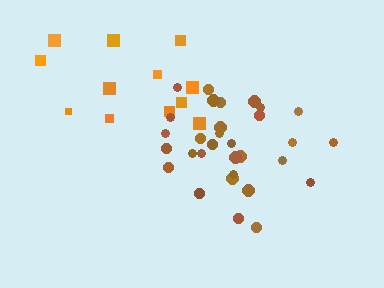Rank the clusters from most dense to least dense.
brown, orange.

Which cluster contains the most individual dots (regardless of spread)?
Brown (31).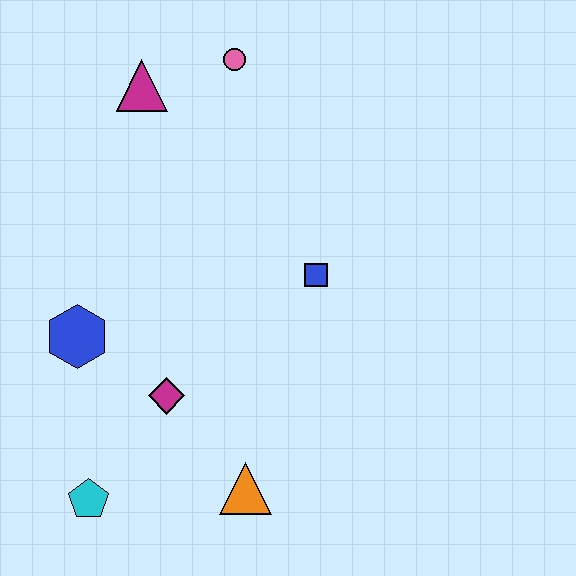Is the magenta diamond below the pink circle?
Yes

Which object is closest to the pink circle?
The magenta triangle is closest to the pink circle.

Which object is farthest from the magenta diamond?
The pink circle is farthest from the magenta diamond.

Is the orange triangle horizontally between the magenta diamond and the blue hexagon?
No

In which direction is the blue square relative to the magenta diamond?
The blue square is to the right of the magenta diamond.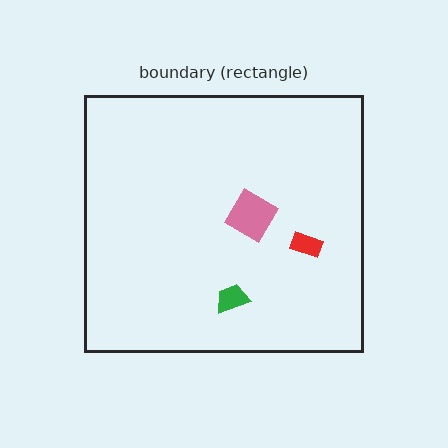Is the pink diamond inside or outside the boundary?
Inside.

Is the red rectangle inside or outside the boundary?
Inside.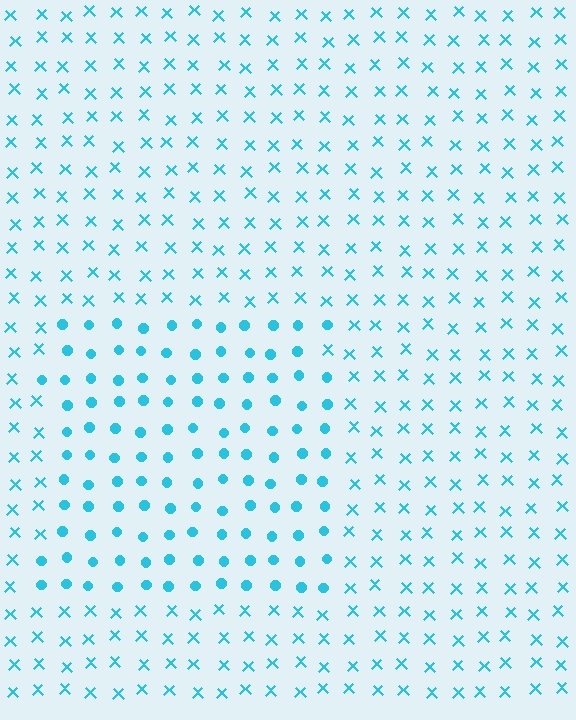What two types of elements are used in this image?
The image uses circles inside the rectangle region and X marks outside it.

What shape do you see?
I see a rectangle.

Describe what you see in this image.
The image is filled with small cyan elements arranged in a uniform grid. A rectangle-shaped region contains circles, while the surrounding area contains X marks. The boundary is defined purely by the change in element shape.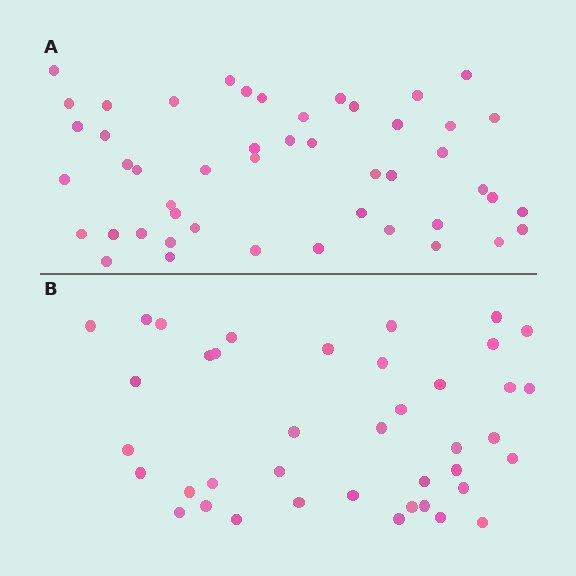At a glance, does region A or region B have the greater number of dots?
Region A (the top region) has more dots.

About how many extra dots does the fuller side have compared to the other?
Region A has roughly 8 or so more dots than region B.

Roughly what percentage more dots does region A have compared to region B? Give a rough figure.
About 20% more.